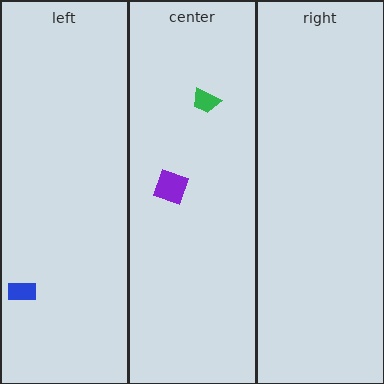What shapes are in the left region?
The blue rectangle.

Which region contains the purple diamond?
The center region.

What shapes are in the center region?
The green trapezoid, the purple diamond.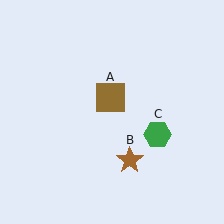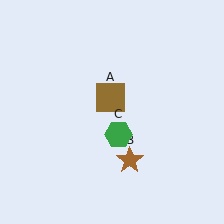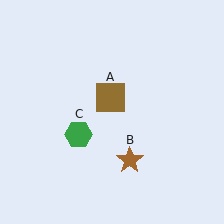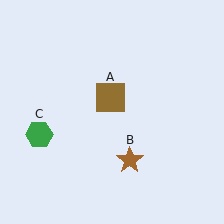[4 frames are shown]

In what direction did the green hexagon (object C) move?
The green hexagon (object C) moved left.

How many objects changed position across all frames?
1 object changed position: green hexagon (object C).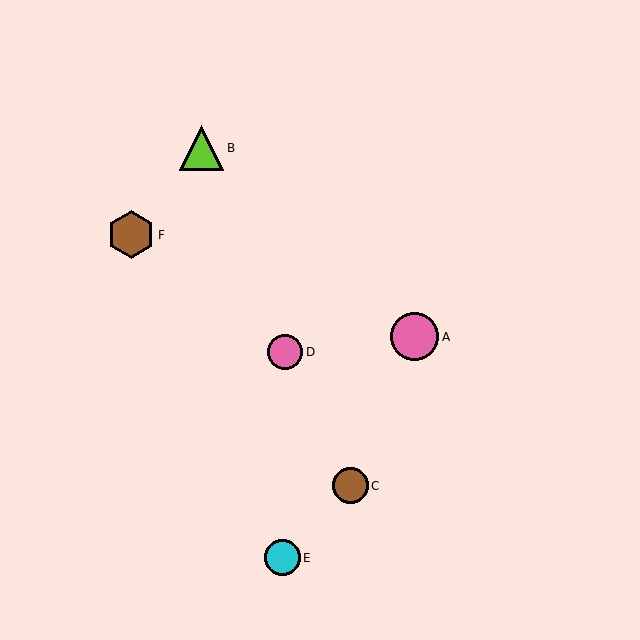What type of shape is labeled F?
Shape F is a brown hexagon.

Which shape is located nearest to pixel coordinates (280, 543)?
The cyan circle (labeled E) at (282, 558) is nearest to that location.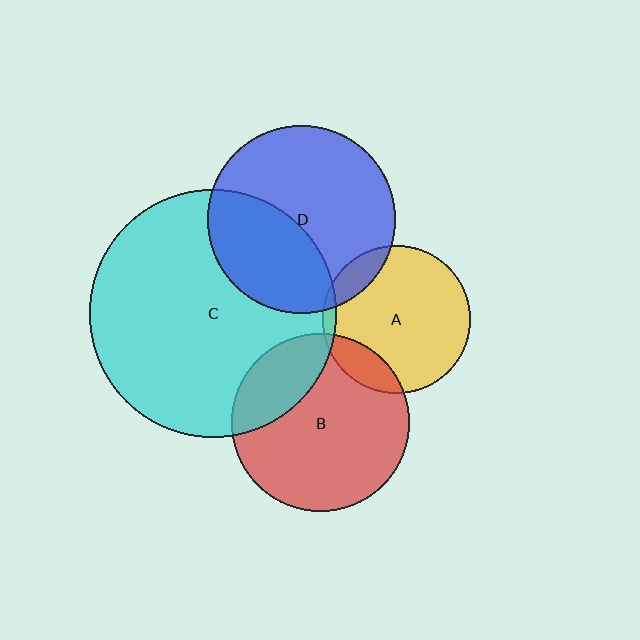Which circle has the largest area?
Circle C (cyan).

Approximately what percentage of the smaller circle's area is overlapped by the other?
Approximately 10%.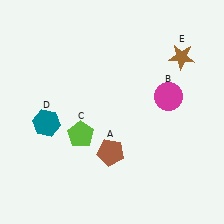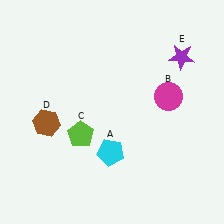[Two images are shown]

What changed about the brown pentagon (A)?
In Image 1, A is brown. In Image 2, it changed to cyan.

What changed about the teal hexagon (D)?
In Image 1, D is teal. In Image 2, it changed to brown.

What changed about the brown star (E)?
In Image 1, E is brown. In Image 2, it changed to purple.